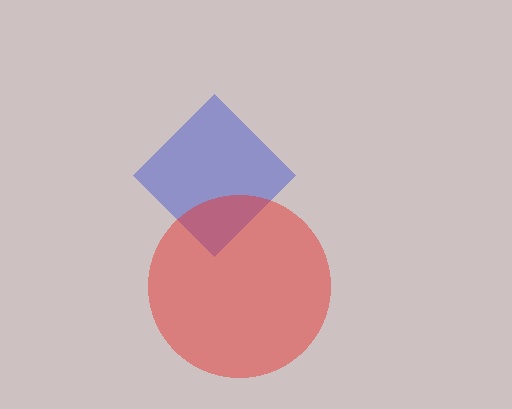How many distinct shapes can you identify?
There are 2 distinct shapes: a blue diamond, a red circle.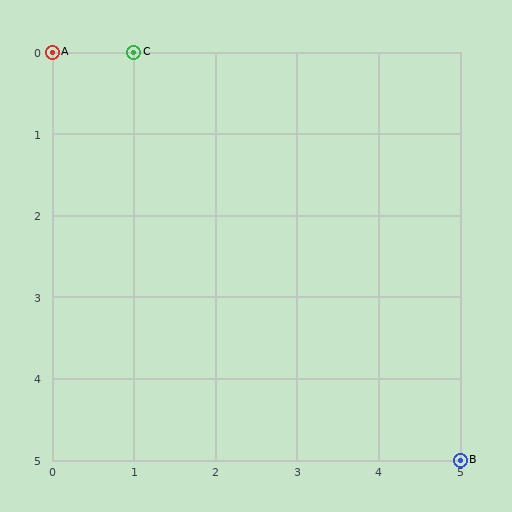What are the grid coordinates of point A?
Point A is at grid coordinates (0, 0).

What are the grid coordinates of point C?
Point C is at grid coordinates (1, 0).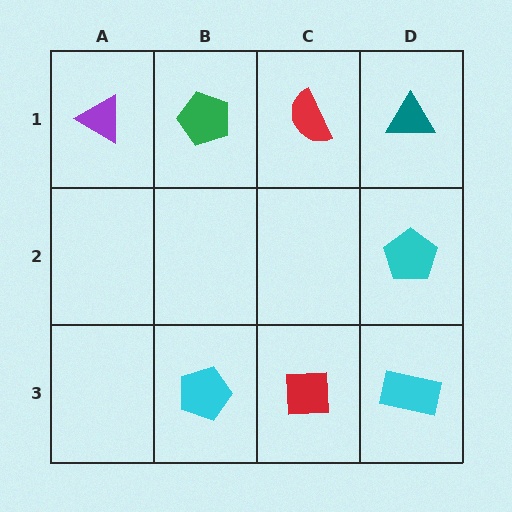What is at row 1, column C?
A red semicircle.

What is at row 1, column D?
A teal triangle.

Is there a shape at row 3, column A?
No, that cell is empty.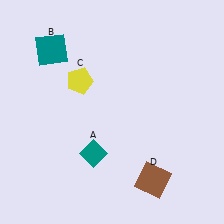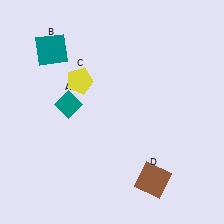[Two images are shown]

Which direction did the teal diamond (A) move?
The teal diamond (A) moved up.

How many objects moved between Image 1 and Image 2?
1 object moved between the two images.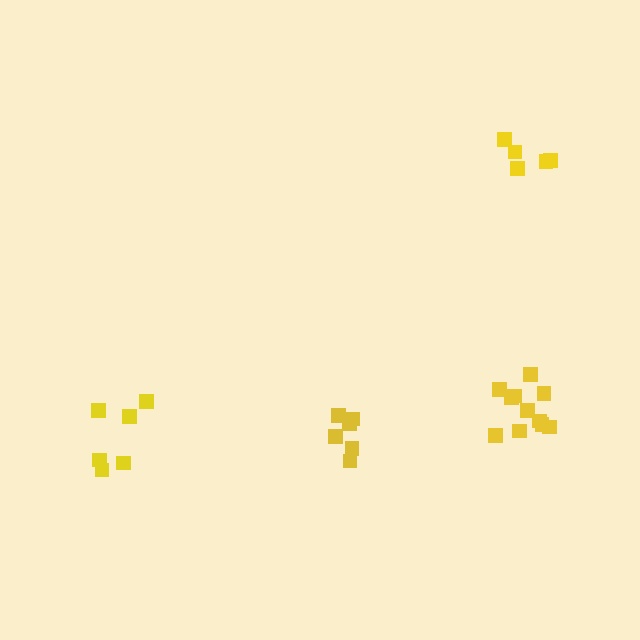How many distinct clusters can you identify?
There are 4 distinct clusters.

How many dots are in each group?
Group 1: 5 dots, Group 2: 11 dots, Group 3: 6 dots, Group 4: 6 dots (28 total).